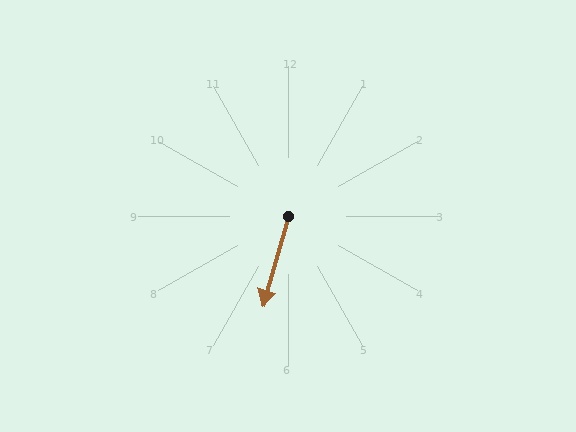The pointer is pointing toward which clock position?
Roughly 7 o'clock.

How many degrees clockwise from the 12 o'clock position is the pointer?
Approximately 196 degrees.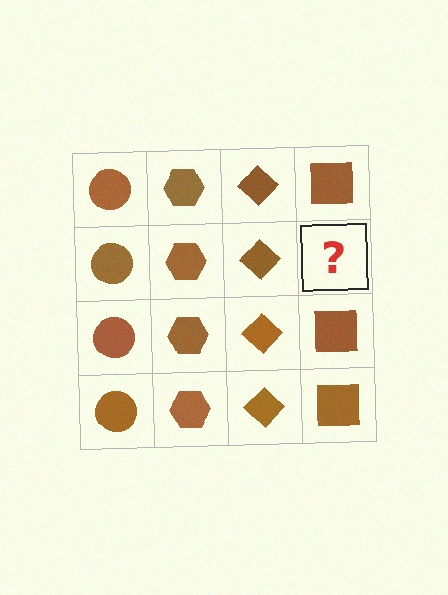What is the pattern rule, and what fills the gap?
The rule is that each column has a consistent shape. The gap should be filled with a brown square.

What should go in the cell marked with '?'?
The missing cell should contain a brown square.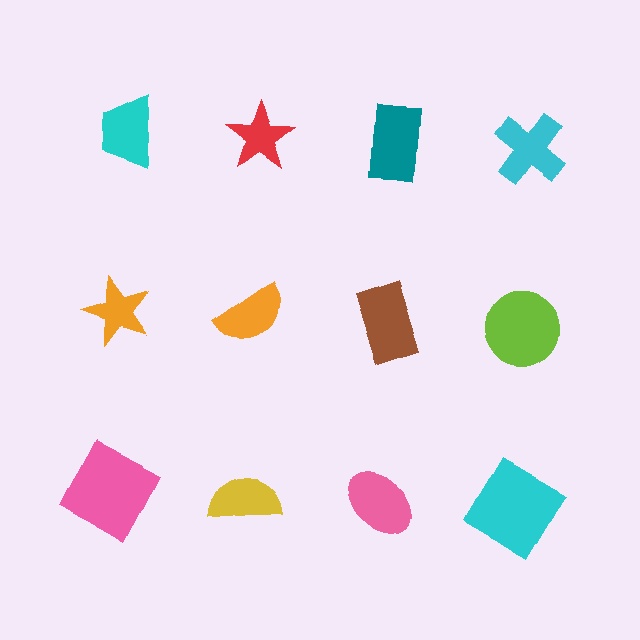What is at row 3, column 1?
A pink square.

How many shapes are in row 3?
4 shapes.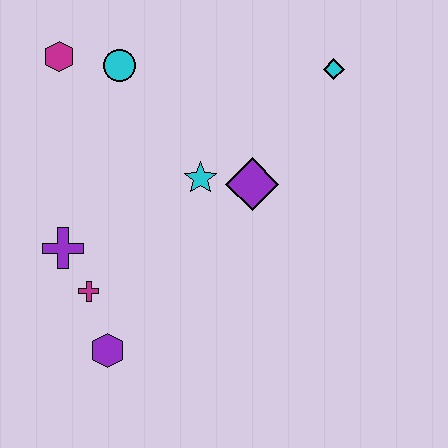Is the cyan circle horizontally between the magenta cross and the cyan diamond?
Yes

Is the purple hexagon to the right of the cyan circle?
No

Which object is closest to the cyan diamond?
The purple diamond is closest to the cyan diamond.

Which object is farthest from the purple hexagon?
The cyan diamond is farthest from the purple hexagon.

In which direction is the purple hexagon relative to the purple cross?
The purple hexagon is below the purple cross.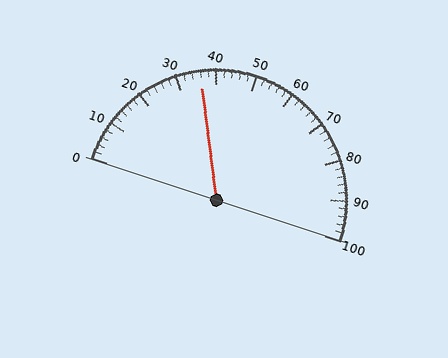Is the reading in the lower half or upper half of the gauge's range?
The reading is in the lower half of the range (0 to 100).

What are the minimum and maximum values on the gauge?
The gauge ranges from 0 to 100.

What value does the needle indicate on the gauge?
The needle indicates approximately 36.